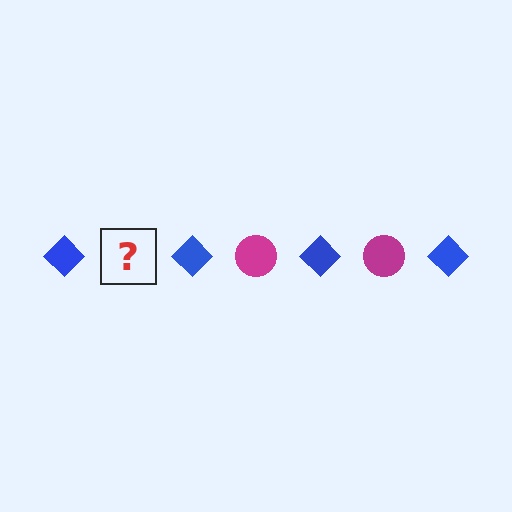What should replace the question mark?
The question mark should be replaced with a magenta circle.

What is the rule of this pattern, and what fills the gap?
The rule is that the pattern alternates between blue diamond and magenta circle. The gap should be filled with a magenta circle.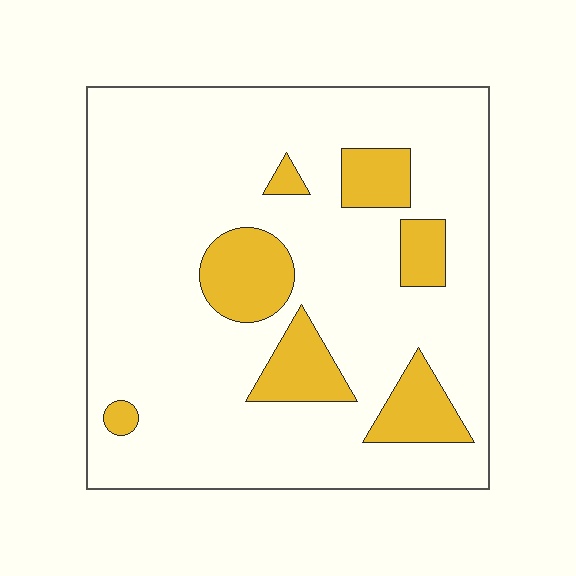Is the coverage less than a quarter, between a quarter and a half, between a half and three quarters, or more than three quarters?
Less than a quarter.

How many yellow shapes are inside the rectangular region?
7.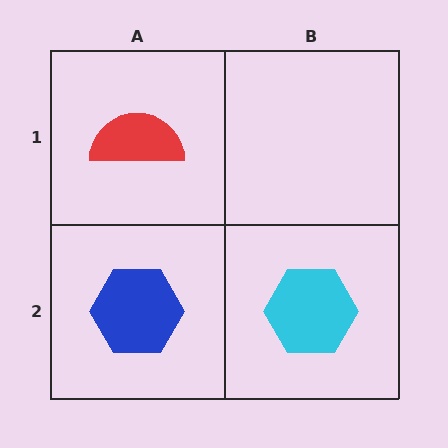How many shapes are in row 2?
2 shapes.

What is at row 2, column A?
A blue hexagon.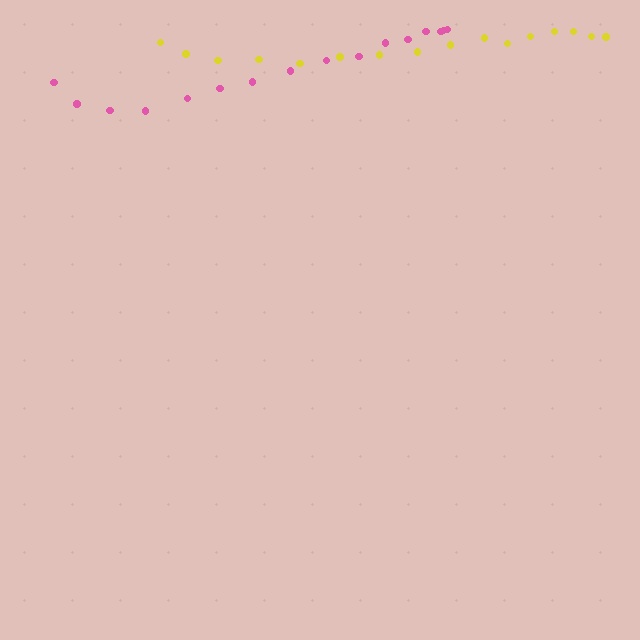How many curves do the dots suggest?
There are 2 distinct paths.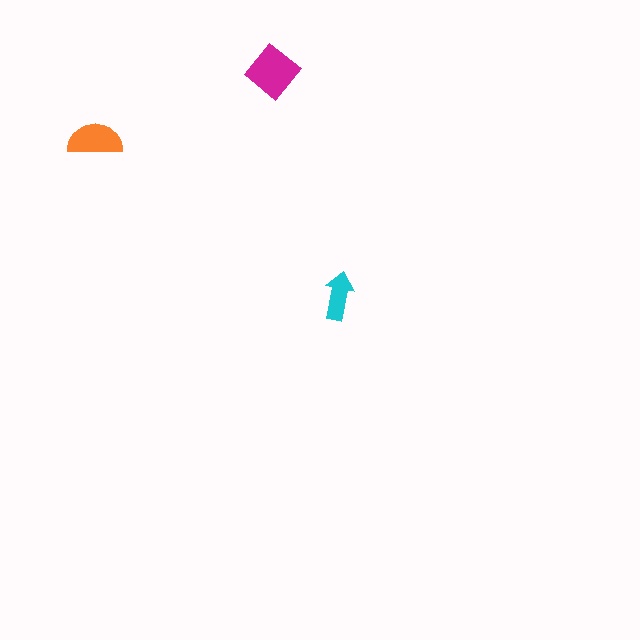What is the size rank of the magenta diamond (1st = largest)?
1st.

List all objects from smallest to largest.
The cyan arrow, the orange semicircle, the magenta diamond.